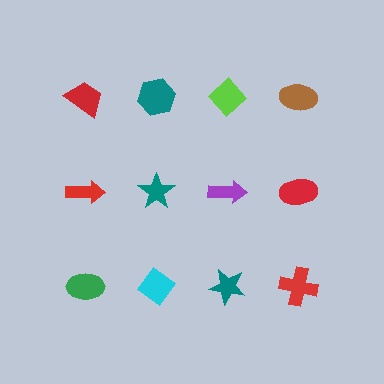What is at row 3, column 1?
A green ellipse.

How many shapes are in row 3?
4 shapes.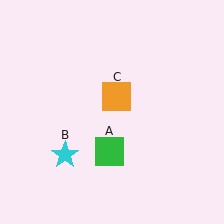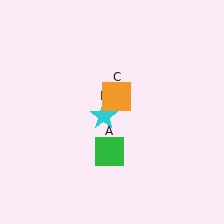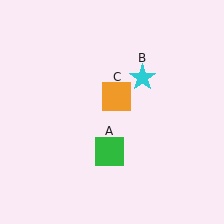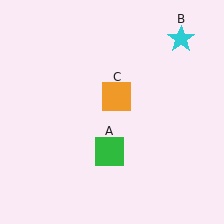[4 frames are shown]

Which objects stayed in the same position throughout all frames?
Green square (object A) and orange square (object C) remained stationary.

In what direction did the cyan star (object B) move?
The cyan star (object B) moved up and to the right.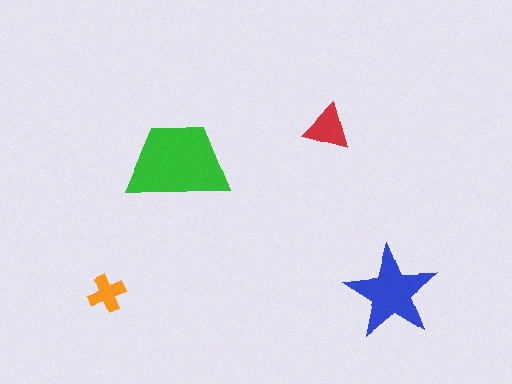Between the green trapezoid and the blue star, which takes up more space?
The green trapezoid.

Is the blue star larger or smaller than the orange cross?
Larger.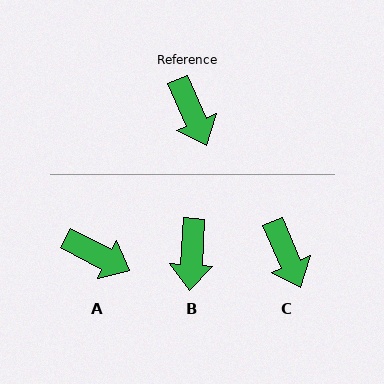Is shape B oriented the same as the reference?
No, it is off by about 27 degrees.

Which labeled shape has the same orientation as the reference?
C.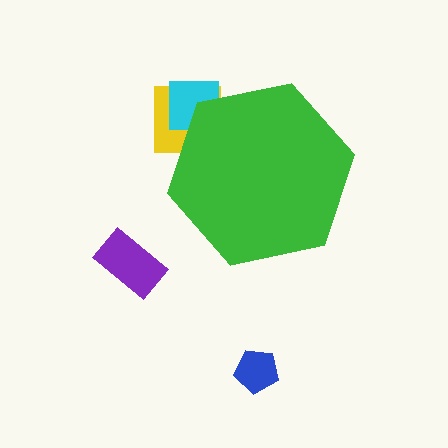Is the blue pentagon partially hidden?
No, the blue pentagon is fully visible.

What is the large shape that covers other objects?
A green hexagon.